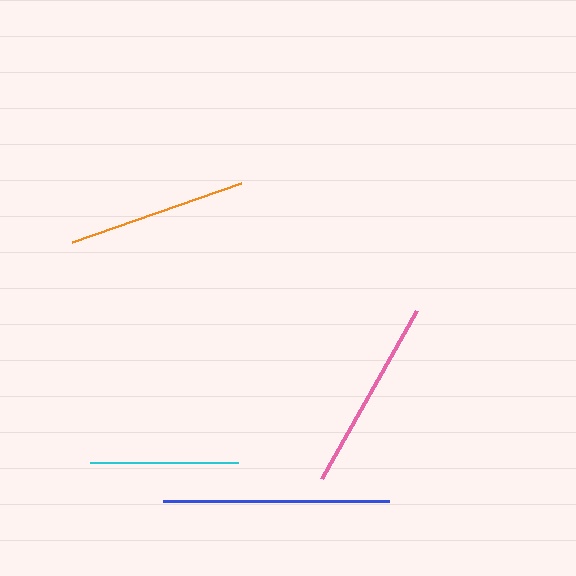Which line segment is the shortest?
The cyan line is the shortest at approximately 148 pixels.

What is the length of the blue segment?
The blue segment is approximately 226 pixels long.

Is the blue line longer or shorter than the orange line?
The blue line is longer than the orange line.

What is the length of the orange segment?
The orange segment is approximately 178 pixels long.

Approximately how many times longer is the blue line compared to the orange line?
The blue line is approximately 1.3 times the length of the orange line.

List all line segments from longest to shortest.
From longest to shortest: blue, pink, orange, cyan.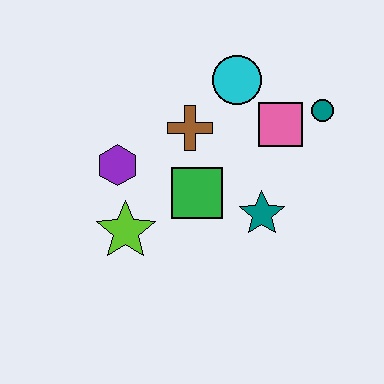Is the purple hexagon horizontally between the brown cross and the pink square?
No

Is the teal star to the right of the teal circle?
No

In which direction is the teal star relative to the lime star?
The teal star is to the right of the lime star.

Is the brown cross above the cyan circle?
No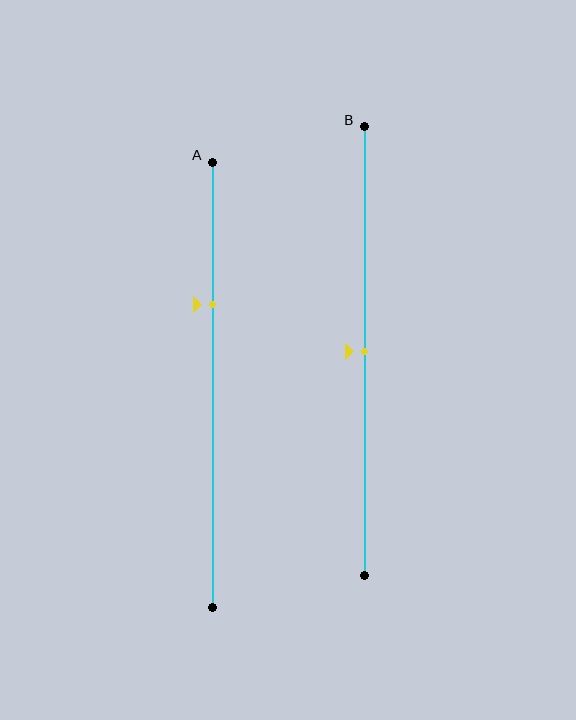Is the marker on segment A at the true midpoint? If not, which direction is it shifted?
No, the marker on segment A is shifted upward by about 18% of the segment length.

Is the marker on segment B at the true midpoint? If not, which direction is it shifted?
Yes, the marker on segment B is at the true midpoint.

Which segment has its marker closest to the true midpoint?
Segment B has its marker closest to the true midpoint.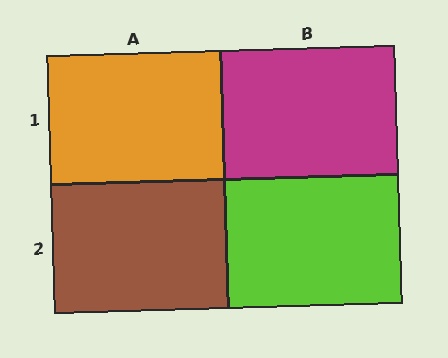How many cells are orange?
1 cell is orange.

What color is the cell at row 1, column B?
Magenta.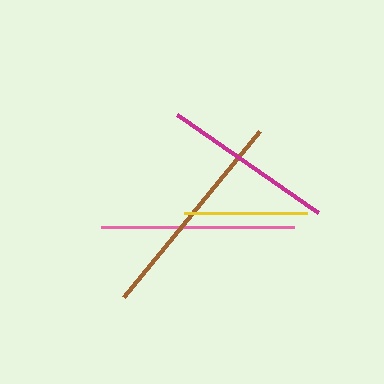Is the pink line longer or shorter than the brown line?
The brown line is longer than the pink line.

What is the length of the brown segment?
The brown segment is approximately 214 pixels long.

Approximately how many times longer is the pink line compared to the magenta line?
The pink line is approximately 1.1 times the length of the magenta line.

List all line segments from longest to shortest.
From longest to shortest: brown, pink, magenta, yellow.